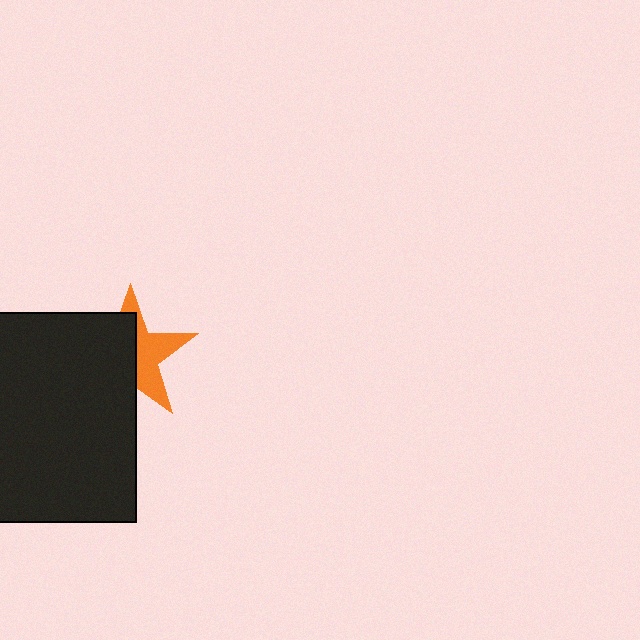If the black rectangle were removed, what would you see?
You would see the complete orange star.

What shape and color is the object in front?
The object in front is a black rectangle.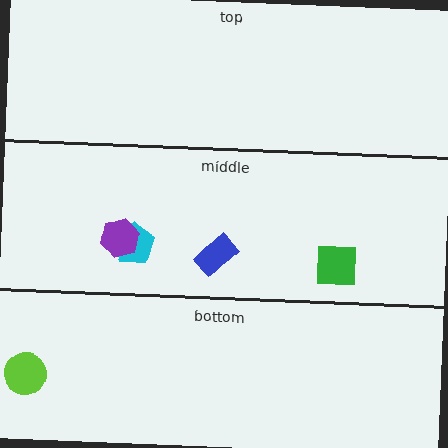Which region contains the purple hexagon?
The middle region.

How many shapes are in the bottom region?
1.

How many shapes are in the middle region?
4.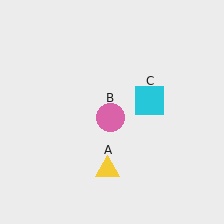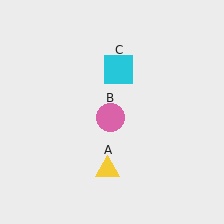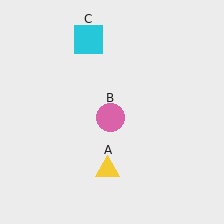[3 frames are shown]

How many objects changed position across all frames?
1 object changed position: cyan square (object C).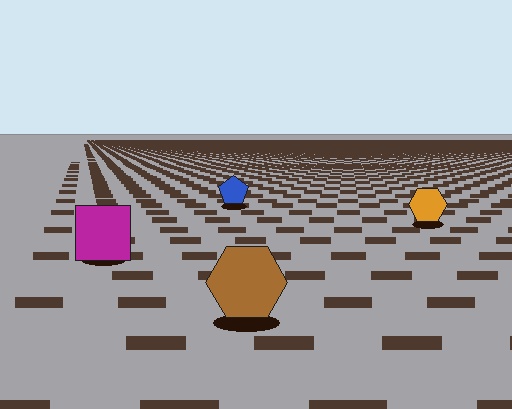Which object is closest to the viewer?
The brown hexagon is closest. The texture marks near it are larger and more spread out.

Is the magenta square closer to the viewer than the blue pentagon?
Yes. The magenta square is closer — you can tell from the texture gradient: the ground texture is coarser near it.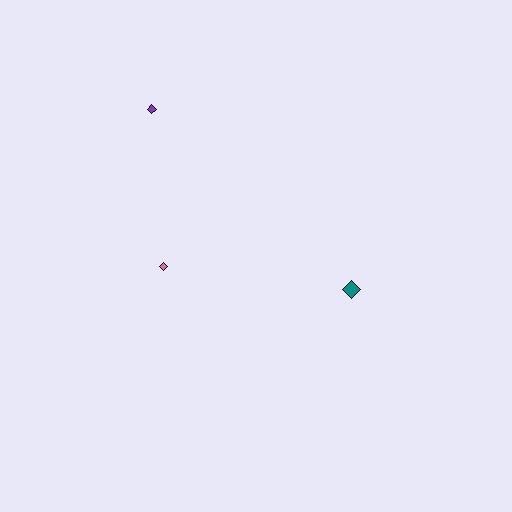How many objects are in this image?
There are 3 objects.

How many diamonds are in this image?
There are 3 diamonds.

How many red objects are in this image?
There are no red objects.